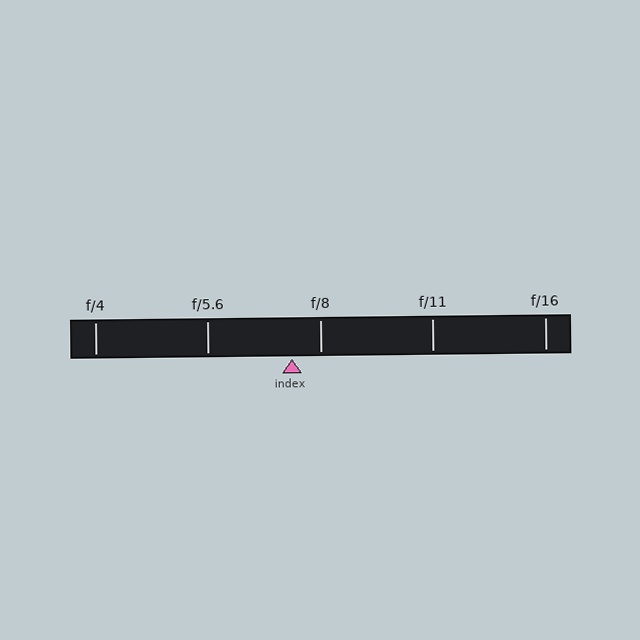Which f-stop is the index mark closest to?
The index mark is closest to f/8.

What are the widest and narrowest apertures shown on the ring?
The widest aperture shown is f/4 and the narrowest is f/16.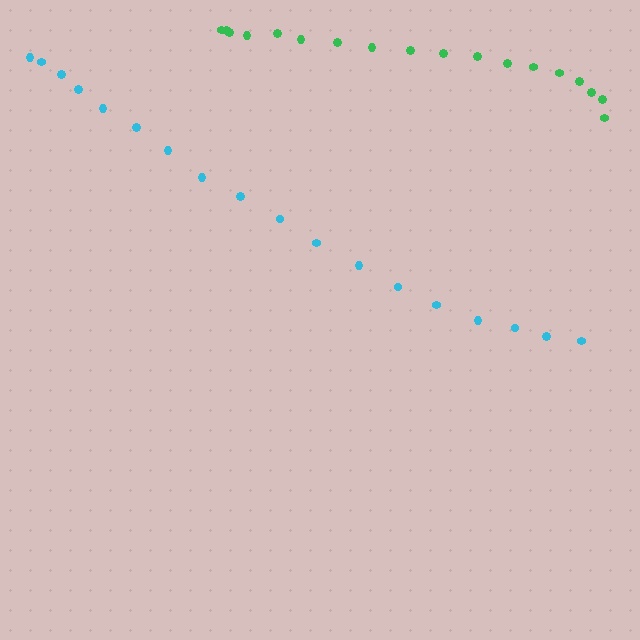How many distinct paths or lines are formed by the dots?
There are 2 distinct paths.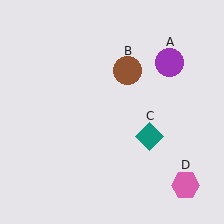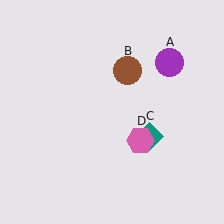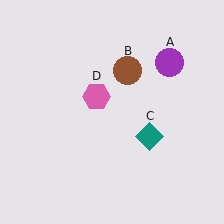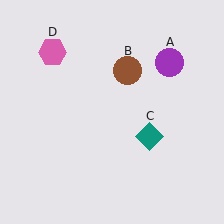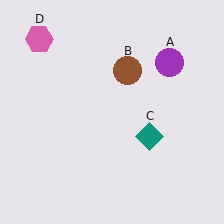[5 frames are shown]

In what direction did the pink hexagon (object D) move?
The pink hexagon (object D) moved up and to the left.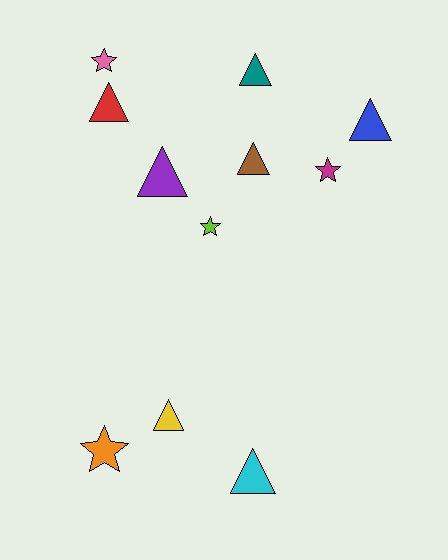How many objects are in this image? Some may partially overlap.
There are 11 objects.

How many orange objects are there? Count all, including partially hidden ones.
There is 1 orange object.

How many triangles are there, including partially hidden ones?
There are 7 triangles.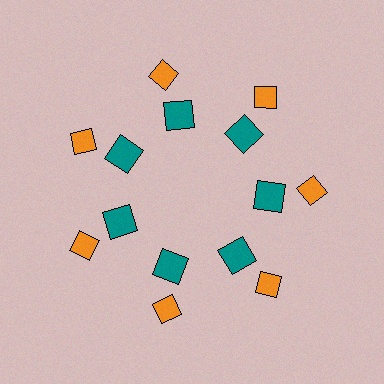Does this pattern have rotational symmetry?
Yes, this pattern has 7-fold rotational symmetry. It looks the same after rotating 51 degrees around the center.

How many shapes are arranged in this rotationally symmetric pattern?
There are 14 shapes, arranged in 7 groups of 2.